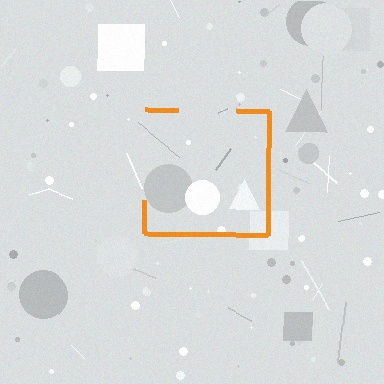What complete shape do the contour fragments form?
The contour fragments form a square.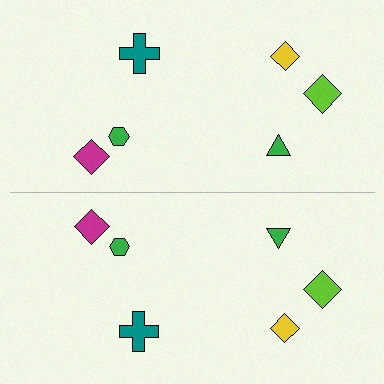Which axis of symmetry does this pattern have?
The pattern has a horizontal axis of symmetry running through the center of the image.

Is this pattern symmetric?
Yes, this pattern has bilateral (reflection) symmetry.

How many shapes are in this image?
There are 12 shapes in this image.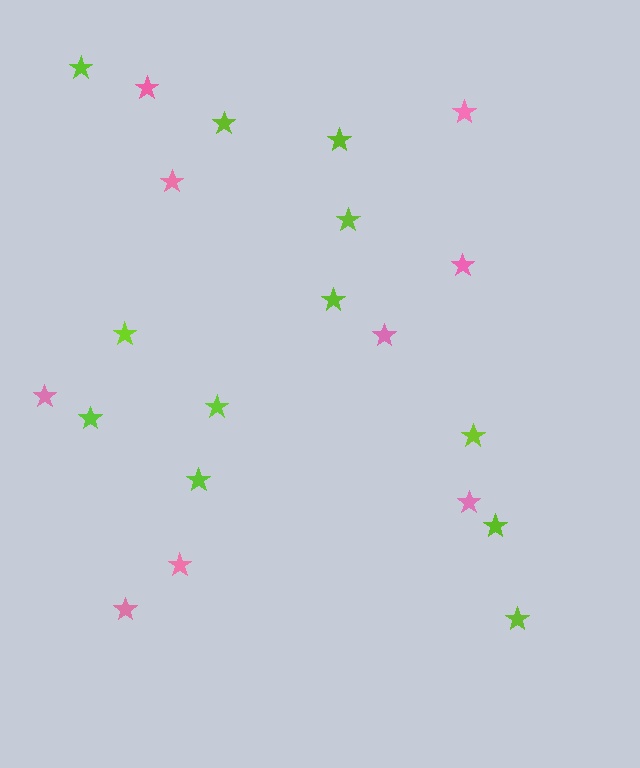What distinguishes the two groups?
There are 2 groups: one group of lime stars (12) and one group of pink stars (9).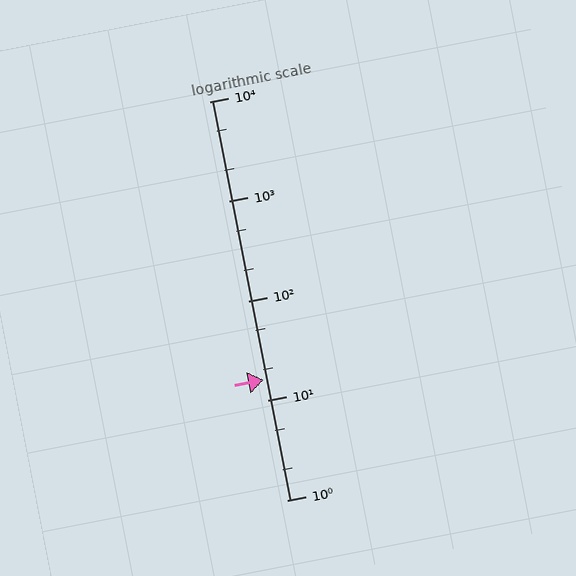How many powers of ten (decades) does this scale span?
The scale spans 4 decades, from 1 to 10000.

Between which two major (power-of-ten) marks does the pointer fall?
The pointer is between 10 and 100.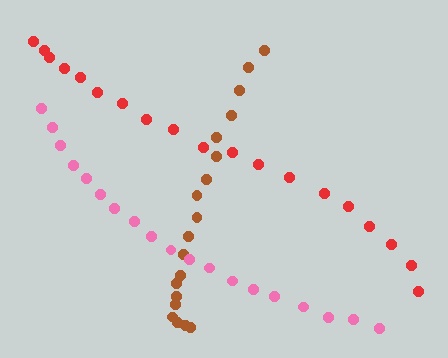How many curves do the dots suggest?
There are 3 distinct paths.